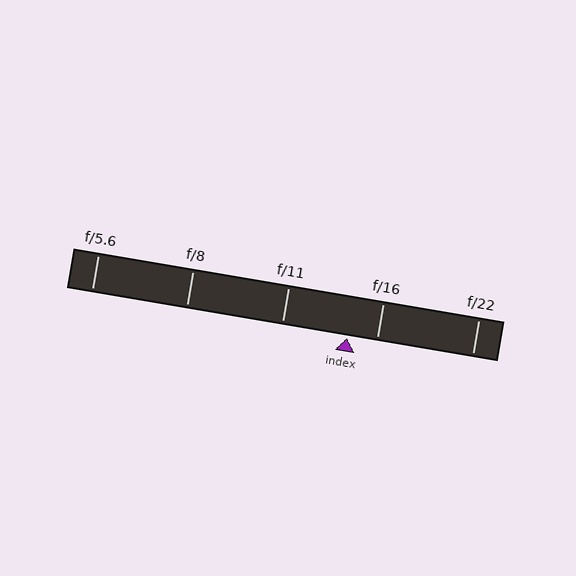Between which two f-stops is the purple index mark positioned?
The index mark is between f/11 and f/16.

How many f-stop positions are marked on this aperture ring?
There are 5 f-stop positions marked.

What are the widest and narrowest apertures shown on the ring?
The widest aperture shown is f/5.6 and the narrowest is f/22.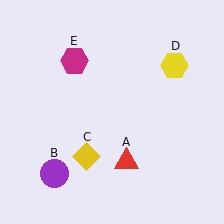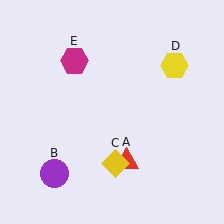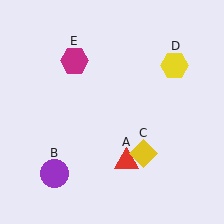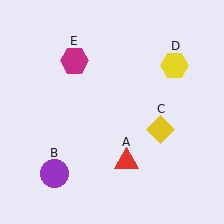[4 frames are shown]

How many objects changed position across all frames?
1 object changed position: yellow diamond (object C).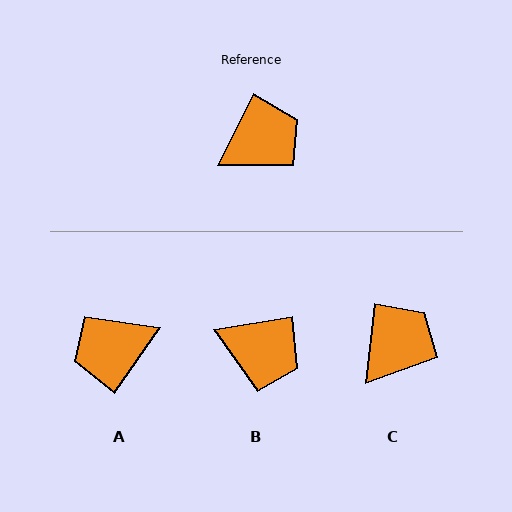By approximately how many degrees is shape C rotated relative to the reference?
Approximately 20 degrees counter-clockwise.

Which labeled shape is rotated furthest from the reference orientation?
A, about 172 degrees away.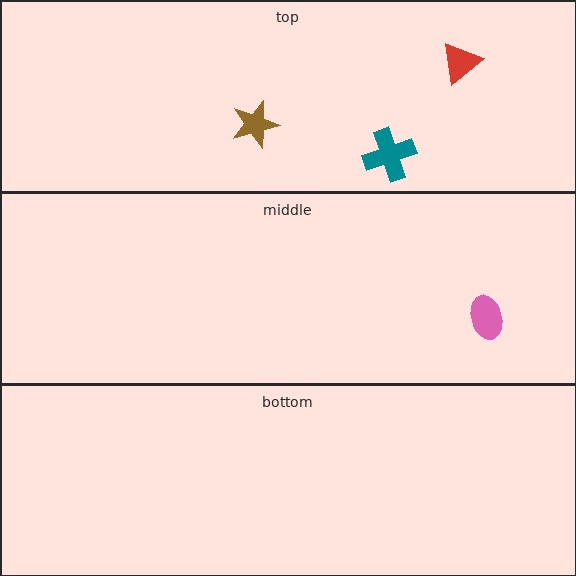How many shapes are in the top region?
3.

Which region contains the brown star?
The top region.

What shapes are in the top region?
The teal cross, the brown star, the red triangle.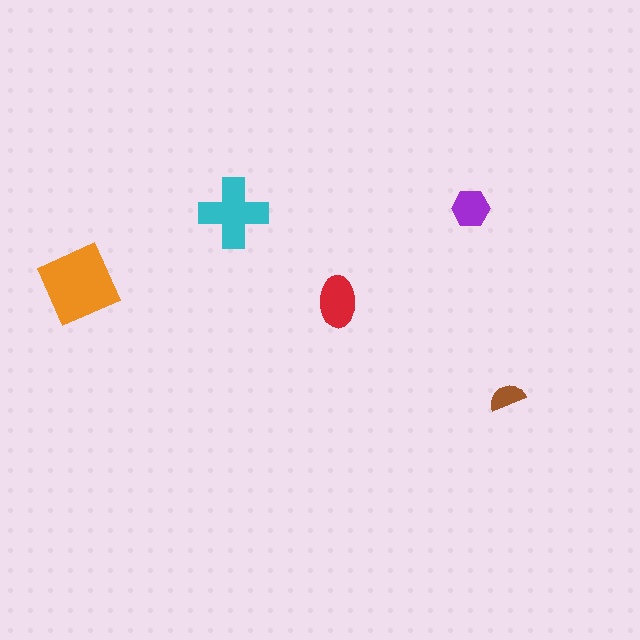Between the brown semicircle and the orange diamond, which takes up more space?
The orange diamond.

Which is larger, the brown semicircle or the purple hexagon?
The purple hexagon.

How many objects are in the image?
There are 5 objects in the image.